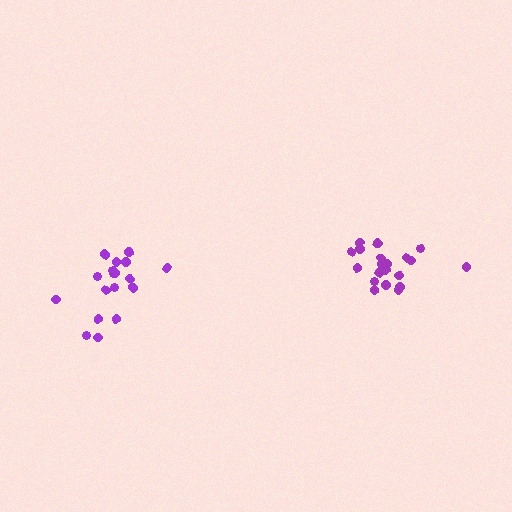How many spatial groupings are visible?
There are 2 spatial groupings.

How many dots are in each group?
Group 1: 18 dots, Group 2: 20 dots (38 total).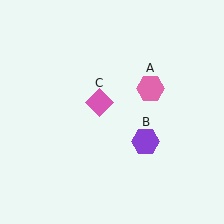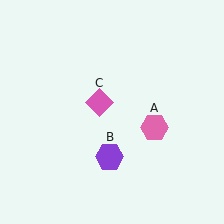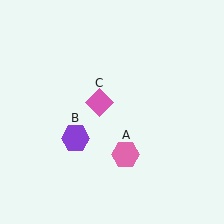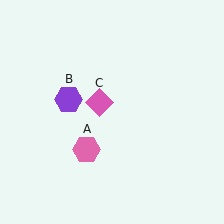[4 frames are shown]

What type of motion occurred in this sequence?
The pink hexagon (object A), purple hexagon (object B) rotated clockwise around the center of the scene.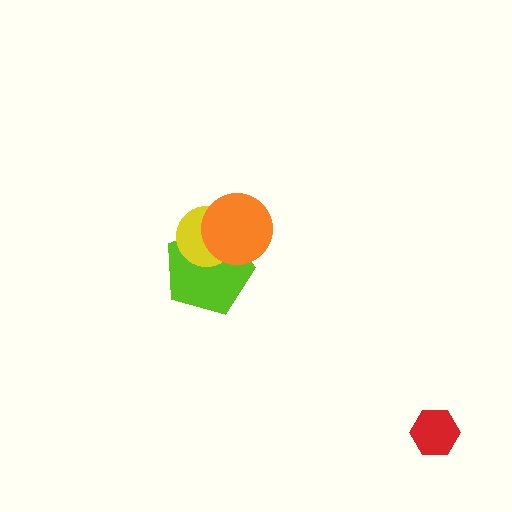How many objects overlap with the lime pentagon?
2 objects overlap with the lime pentagon.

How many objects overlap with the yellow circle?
2 objects overlap with the yellow circle.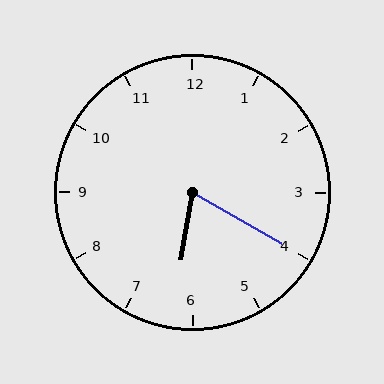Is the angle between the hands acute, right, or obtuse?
It is acute.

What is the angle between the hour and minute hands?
Approximately 70 degrees.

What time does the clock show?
6:20.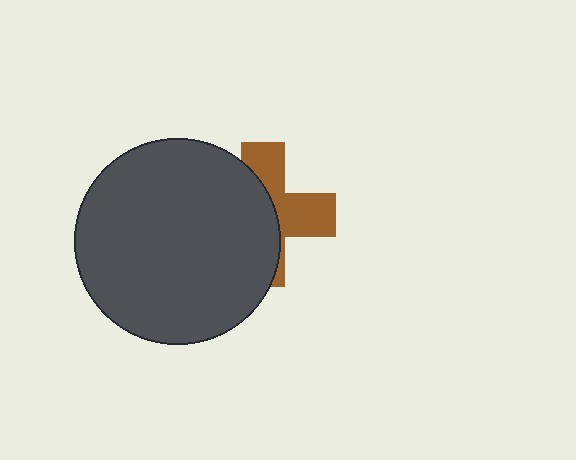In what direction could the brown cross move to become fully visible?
The brown cross could move right. That would shift it out from behind the dark gray circle entirely.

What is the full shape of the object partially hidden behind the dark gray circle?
The partially hidden object is a brown cross.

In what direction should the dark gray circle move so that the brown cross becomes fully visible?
The dark gray circle should move left. That is the shortest direction to clear the overlap and leave the brown cross fully visible.